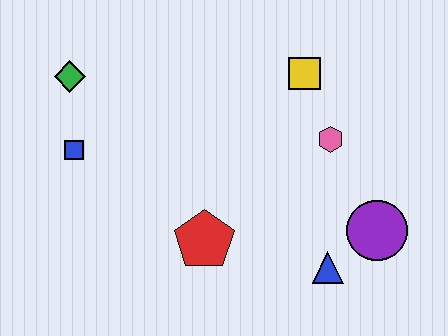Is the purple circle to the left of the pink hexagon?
No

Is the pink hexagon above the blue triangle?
Yes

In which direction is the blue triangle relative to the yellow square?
The blue triangle is below the yellow square.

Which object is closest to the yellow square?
The pink hexagon is closest to the yellow square.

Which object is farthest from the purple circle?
The green diamond is farthest from the purple circle.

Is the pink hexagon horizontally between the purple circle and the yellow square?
Yes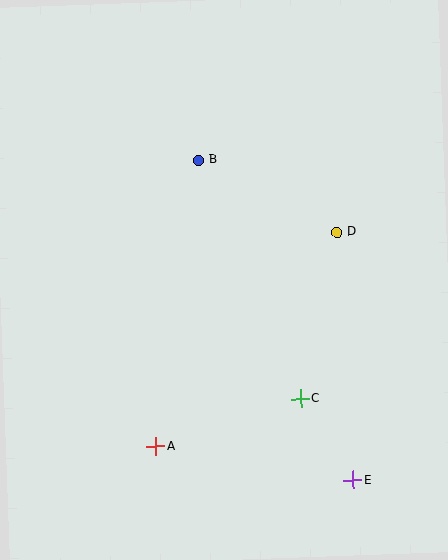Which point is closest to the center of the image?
Point D at (337, 232) is closest to the center.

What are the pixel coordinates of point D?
Point D is at (337, 232).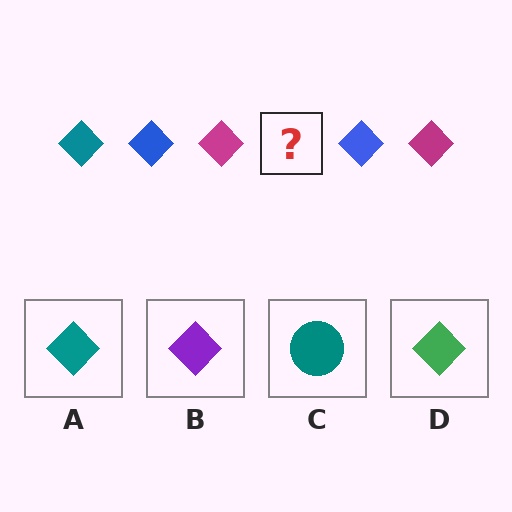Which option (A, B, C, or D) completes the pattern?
A.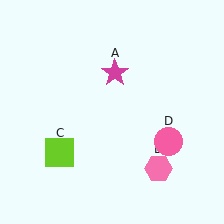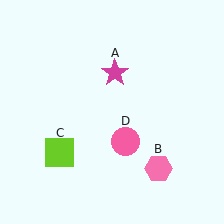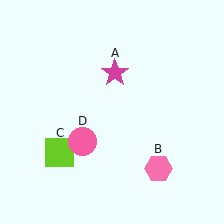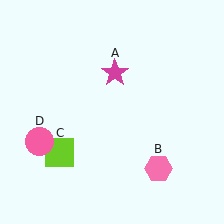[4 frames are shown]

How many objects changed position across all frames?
1 object changed position: pink circle (object D).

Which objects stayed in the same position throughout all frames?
Magenta star (object A) and pink hexagon (object B) and lime square (object C) remained stationary.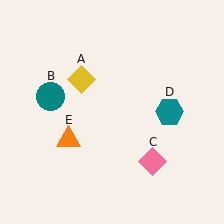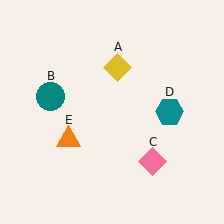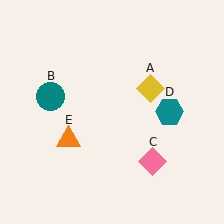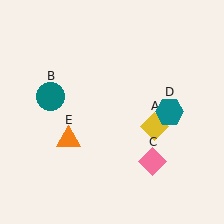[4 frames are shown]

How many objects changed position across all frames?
1 object changed position: yellow diamond (object A).